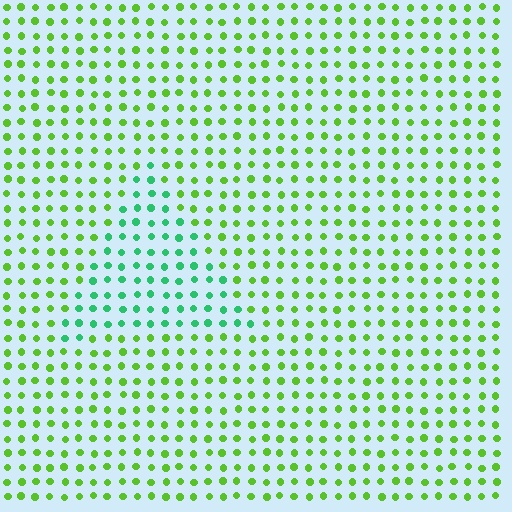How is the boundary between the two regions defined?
The boundary is defined purely by a slight shift in hue (about 45 degrees). Spacing, size, and orientation are identical on both sides.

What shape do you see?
I see a triangle.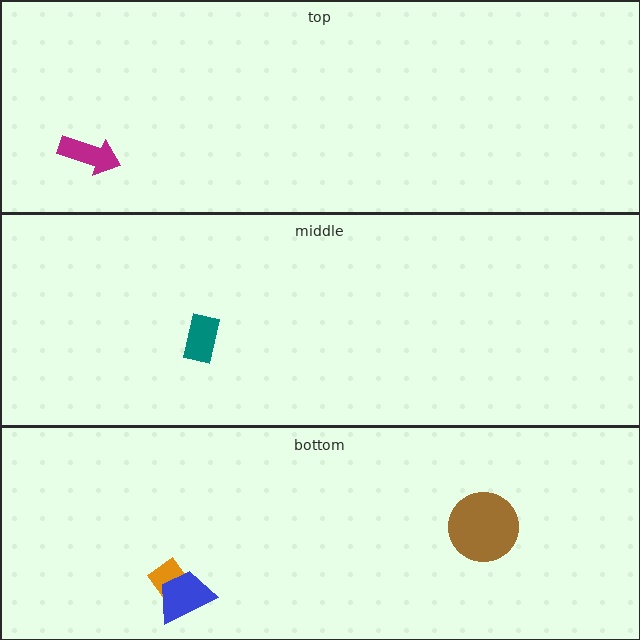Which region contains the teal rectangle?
The middle region.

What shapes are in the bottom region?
The brown circle, the orange diamond, the blue trapezoid.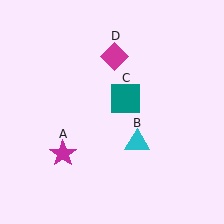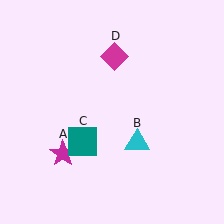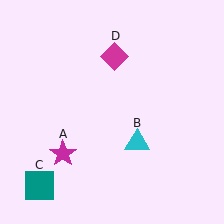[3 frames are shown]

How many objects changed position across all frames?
1 object changed position: teal square (object C).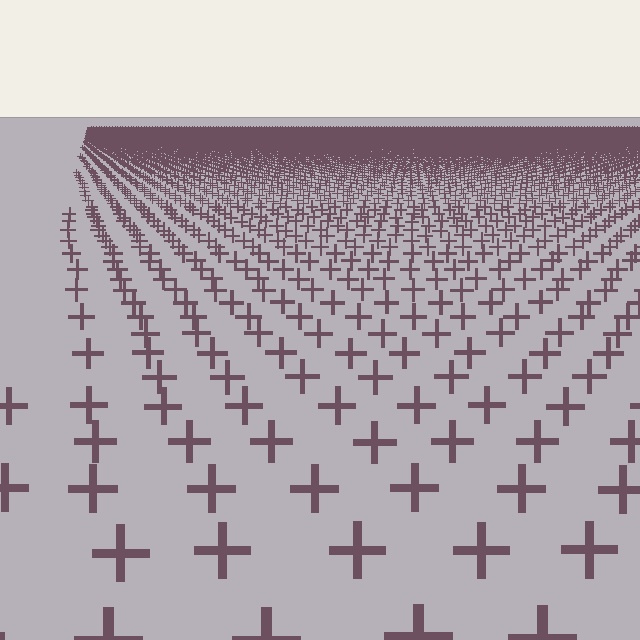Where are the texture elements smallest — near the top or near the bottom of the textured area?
Near the top.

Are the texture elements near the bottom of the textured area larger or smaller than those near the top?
Larger. Near the bottom, elements are closer to the viewer and appear at a bigger on-screen size.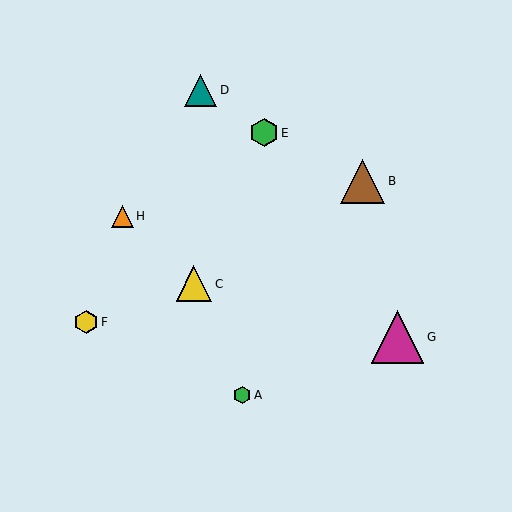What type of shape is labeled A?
Shape A is a green hexagon.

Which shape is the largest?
The magenta triangle (labeled G) is the largest.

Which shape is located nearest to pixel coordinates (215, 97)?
The teal triangle (labeled D) at (201, 90) is nearest to that location.